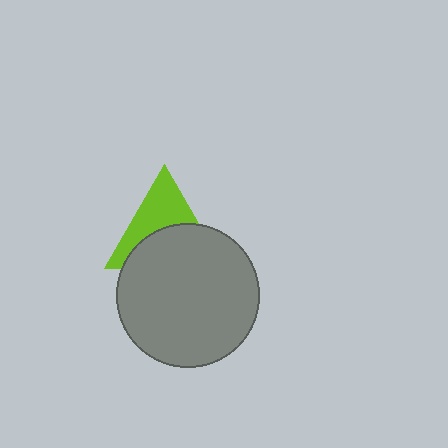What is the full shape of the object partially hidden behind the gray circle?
The partially hidden object is a lime triangle.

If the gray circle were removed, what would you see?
You would see the complete lime triangle.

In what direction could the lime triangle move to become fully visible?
The lime triangle could move up. That would shift it out from behind the gray circle entirely.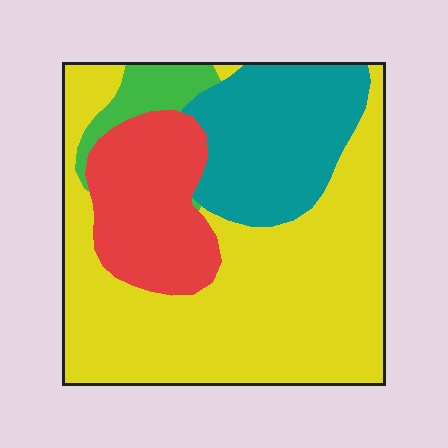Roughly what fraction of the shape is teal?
Teal takes up less than a quarter of the shape.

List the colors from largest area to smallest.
From largest to smallest: yellow, teal, red, green.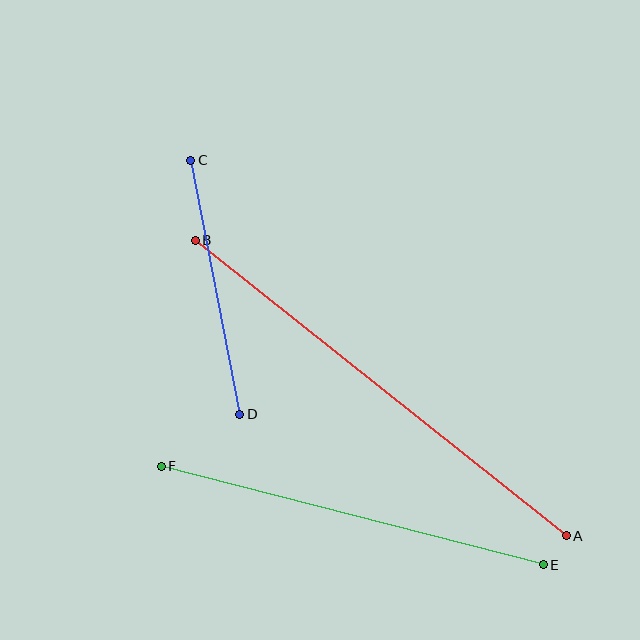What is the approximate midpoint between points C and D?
The midpoint is at approximately (215, 287) pixels.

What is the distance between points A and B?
The distance is approximately 474 pixels.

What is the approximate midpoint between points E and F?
The midpoint is at approximately (352, 515) pixels.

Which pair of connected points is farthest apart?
Points A and B are farthest apart.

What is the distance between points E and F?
The distance is approximately 395 pixels.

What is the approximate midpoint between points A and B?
The midpoint is at approximately (381, 388) pixels.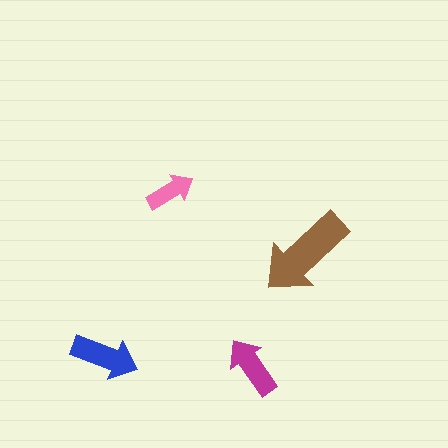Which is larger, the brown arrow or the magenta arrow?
The brown one.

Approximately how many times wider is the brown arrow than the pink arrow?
About 2 times wider.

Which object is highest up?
The pink arrow is topmost.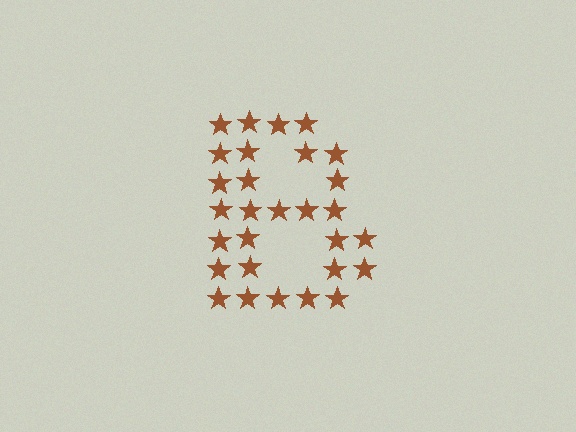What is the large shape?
The large shape is the letter B.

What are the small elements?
The small elements are stars.